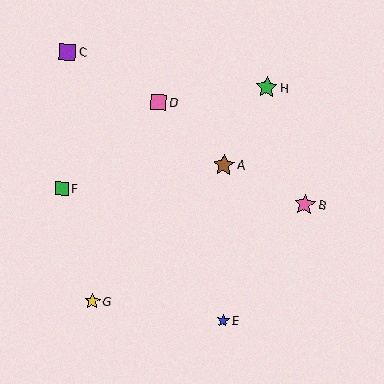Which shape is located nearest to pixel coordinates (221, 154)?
The brown star (labeled A) at (224, 165) is nearest to that location.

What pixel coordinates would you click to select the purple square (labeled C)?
Click at (68, 52) to select the purple square C.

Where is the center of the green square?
The center of the green square is at (62, 188).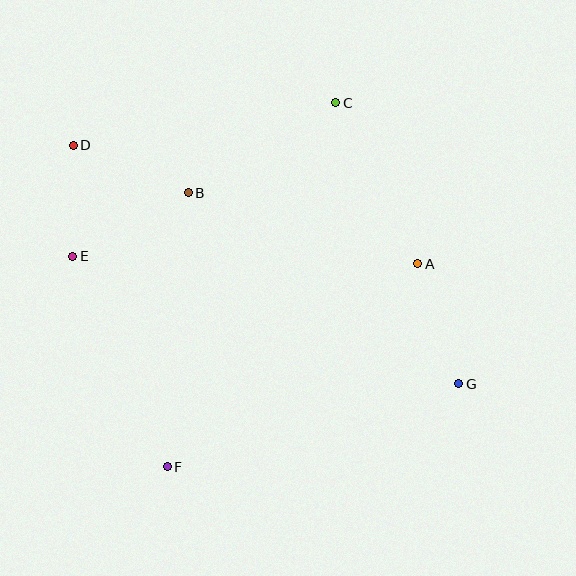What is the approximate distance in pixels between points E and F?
The distance between E and F is approximately 231 pixels.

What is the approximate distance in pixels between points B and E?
The distance between B and E is approximately 131 pixels.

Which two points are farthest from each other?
Points D and G are farthest from each other.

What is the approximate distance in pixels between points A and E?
The distance between A and E is approximately 345 pixels.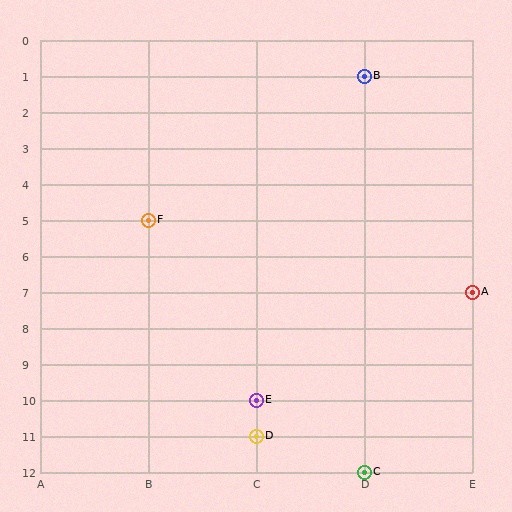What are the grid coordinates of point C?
Point C is at grid coordinates (D, 12).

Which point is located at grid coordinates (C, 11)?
Point D is at (C, 11).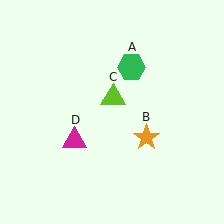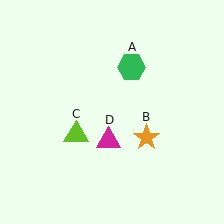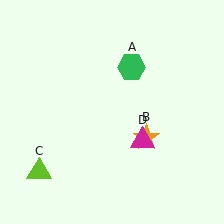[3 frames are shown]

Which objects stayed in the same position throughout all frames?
Green hexagon (object A) and orange star (object B) remained stationary.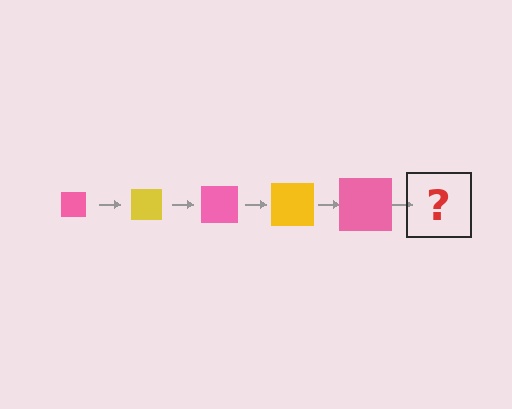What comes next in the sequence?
The next element should be a yellow square, larger than the previous one.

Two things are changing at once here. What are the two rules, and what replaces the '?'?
The two rules are that the square grows larger each step and the color cycles through pink and yellow. The '?' should be a yellow square, larger than the previous one.